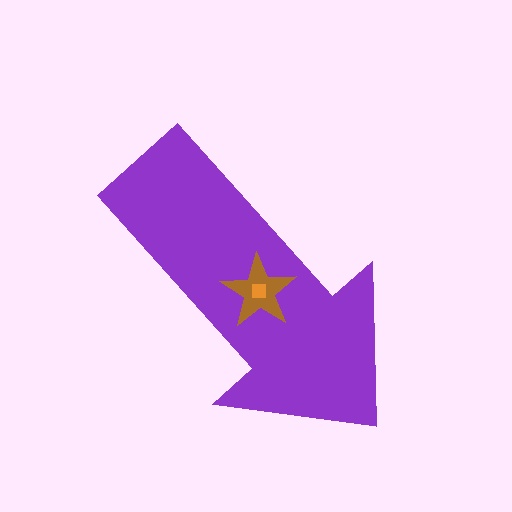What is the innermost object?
The orange square.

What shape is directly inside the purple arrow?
The brown star.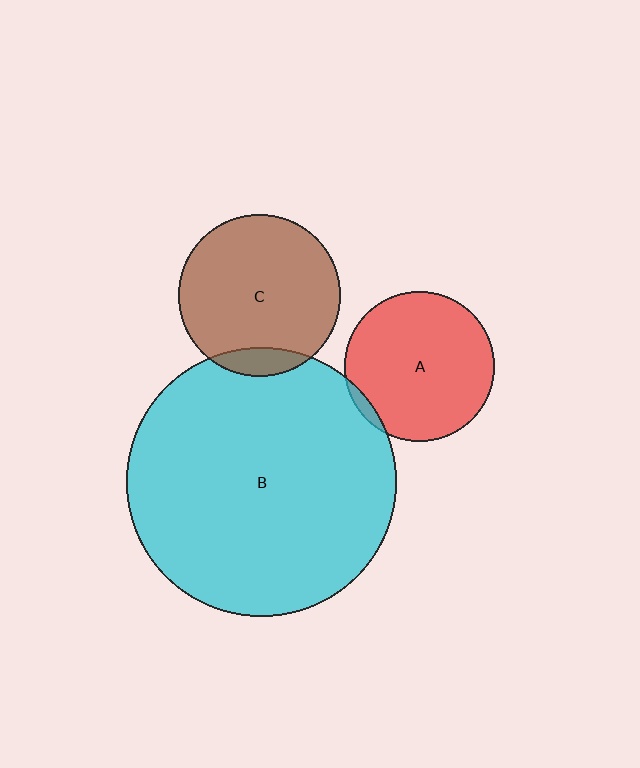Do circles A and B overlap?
Yes.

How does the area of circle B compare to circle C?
Approximately 2.8 times.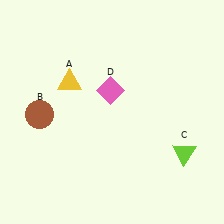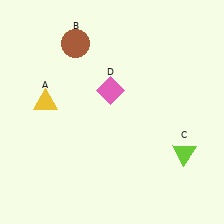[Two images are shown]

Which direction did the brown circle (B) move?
The brown circle (B) moved up.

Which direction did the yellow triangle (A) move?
The yellow triangle (A) moved left.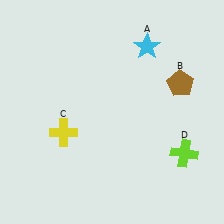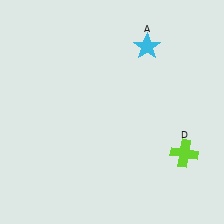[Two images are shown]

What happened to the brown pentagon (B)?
The brown pentagon (B) was removed in Image 2. It was in the top-right area of Image 1.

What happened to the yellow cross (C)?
The yellow cross (C) was removed in Image 2. It was in the bottom-left area of Image 1.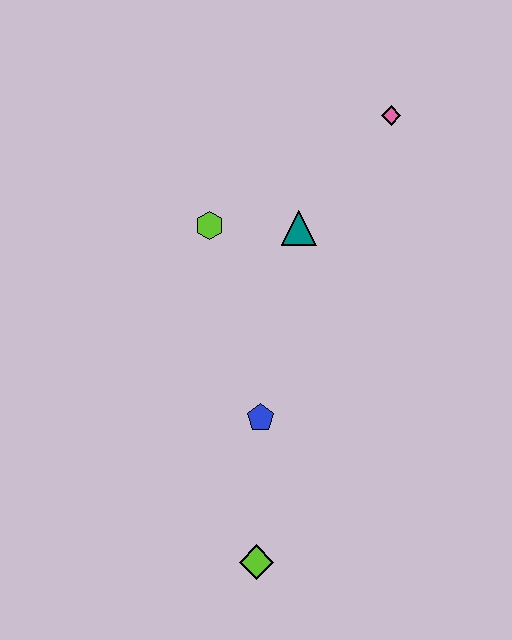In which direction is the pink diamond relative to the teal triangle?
The pink diamond is above the teal triangle.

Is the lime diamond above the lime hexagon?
No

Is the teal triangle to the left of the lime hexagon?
No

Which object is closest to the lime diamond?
The blue pentagon is closest to the lime diamond.